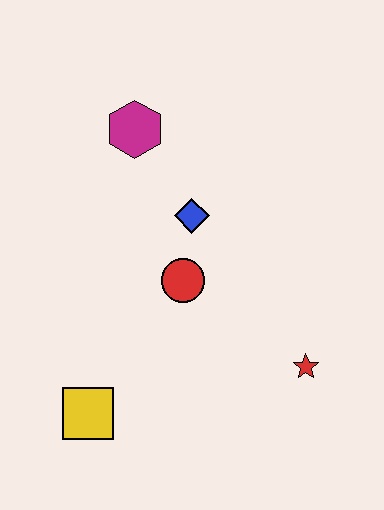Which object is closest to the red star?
The red circle is closest to the red star.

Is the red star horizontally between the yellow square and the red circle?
No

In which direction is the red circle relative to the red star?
The red circle is to the left of the red star.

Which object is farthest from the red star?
The magenta hexagon is farthest from the red star.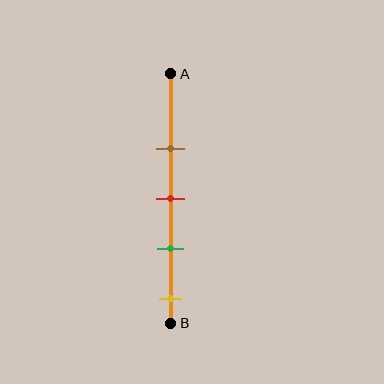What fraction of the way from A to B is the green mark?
The green mark is approximately 70% (0.7) of the way from A to B.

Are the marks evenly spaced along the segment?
Yes, the marks are approximately evenly spaced.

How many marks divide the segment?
There are 4 marks dividing the segment.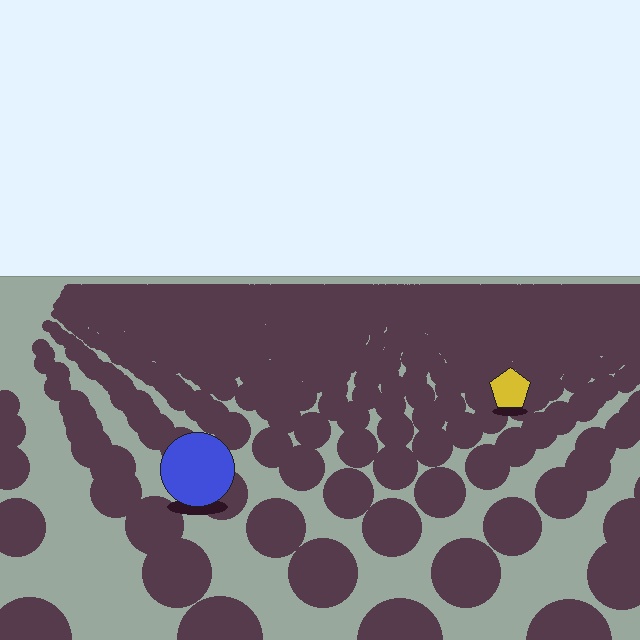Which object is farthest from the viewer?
The yellow pentagon is farthest from the viewer. It appears smaller and the ground texture around it is denser.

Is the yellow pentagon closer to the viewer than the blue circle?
No. The blue circle is closer — you can tell from the texture gradient: the ground texture is coarser near it.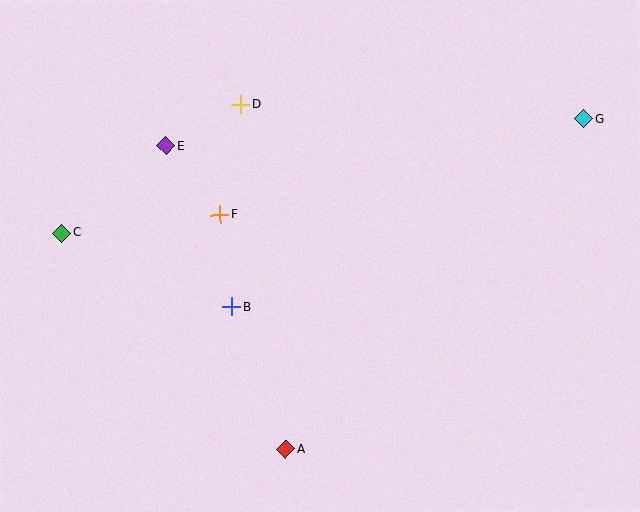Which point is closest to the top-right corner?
Point G is closest to the top-right corner.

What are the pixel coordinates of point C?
Point C is at (62, 233).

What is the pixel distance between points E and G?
The distance between E and G is 419 pixels.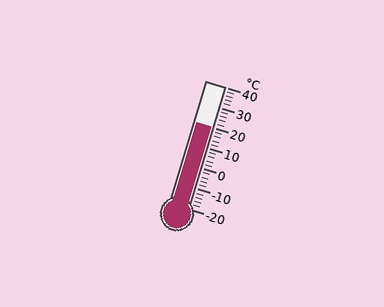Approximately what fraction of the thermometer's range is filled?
The thermometer is filled to approximately 65% of its range.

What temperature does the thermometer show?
The thermometer shows approximately 20°C.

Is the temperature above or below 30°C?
The temperature is below 30°C.